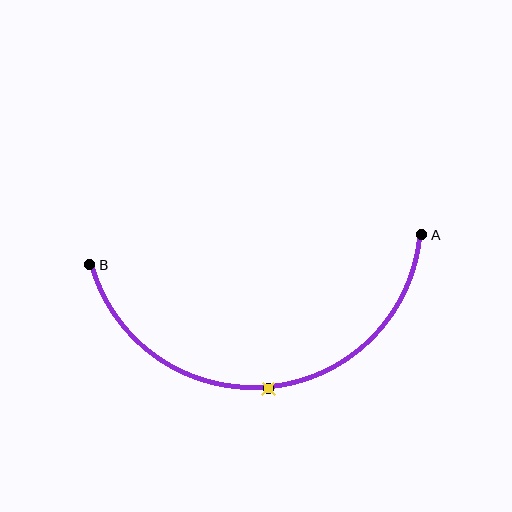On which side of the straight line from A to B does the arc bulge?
The arc bulges below the straight line connecting A and B.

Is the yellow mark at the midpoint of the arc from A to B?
Yes. The yellow mark lies on the arc at equal arc-length from both A and B — it is the arc midpoint.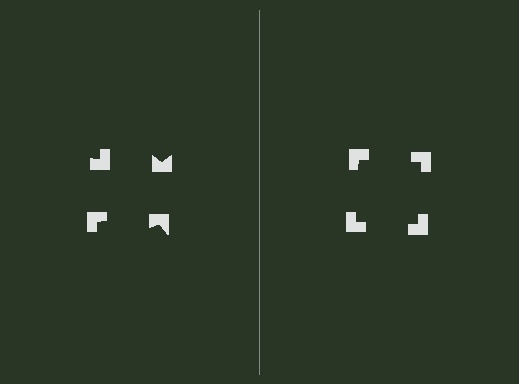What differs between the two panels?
The notched squares are positioned identically on both sides; only the wedge orientations differ. On the right they align to a square; on the left they are misaligned.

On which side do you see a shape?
An illusory square appears on the right side. On the left side the wedge cuts are rotated, so no coherent shape forms.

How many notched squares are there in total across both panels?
8 — 4 on each side.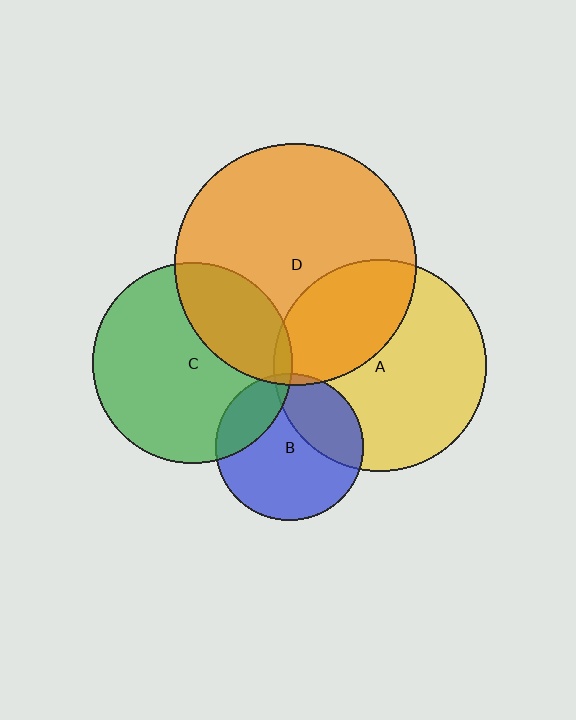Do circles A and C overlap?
Yes.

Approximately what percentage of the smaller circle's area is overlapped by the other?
Approximately 5%.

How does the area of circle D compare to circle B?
Approximately 2.7 times.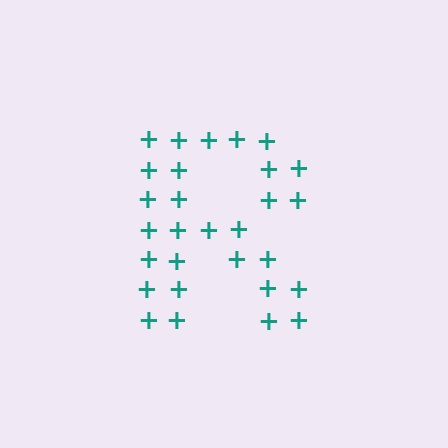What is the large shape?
The large shape is the letter R.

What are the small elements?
The small elements are plus signs.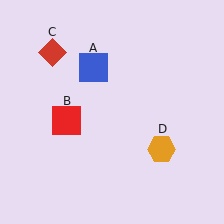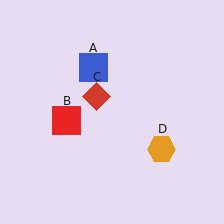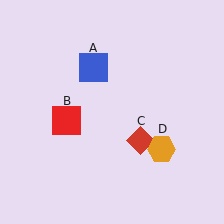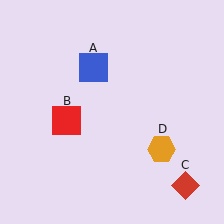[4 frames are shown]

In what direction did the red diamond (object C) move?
The red diamond (object C) moved down and to the right.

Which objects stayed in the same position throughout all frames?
Blue square (object A) and red square (object B) and orange hexagon (object D) remained stationary.